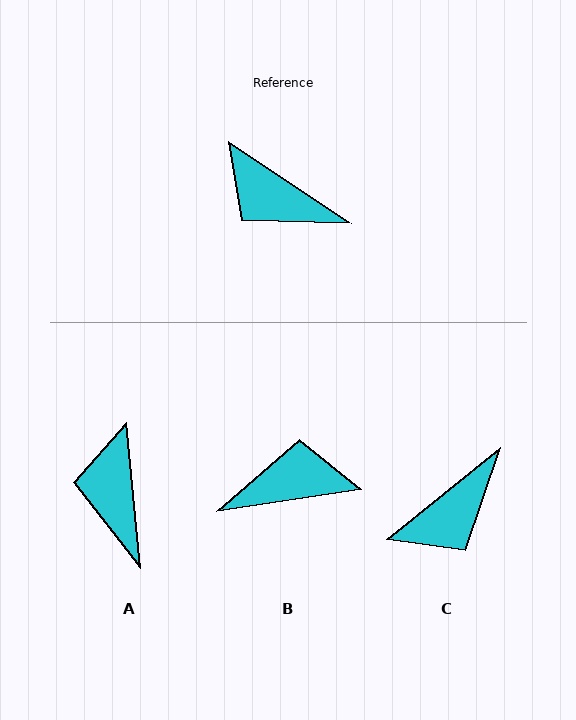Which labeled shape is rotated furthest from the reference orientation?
B, about 138 degrees away.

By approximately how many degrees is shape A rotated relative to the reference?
Approximately 51 degrees clockwise.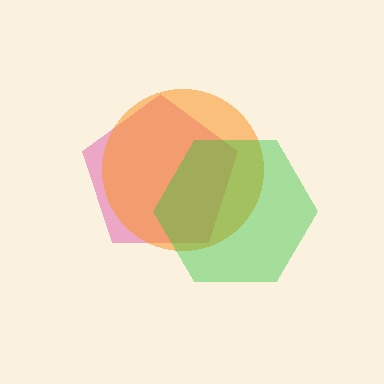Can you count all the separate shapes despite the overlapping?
Yes, there are 3 separate shapes.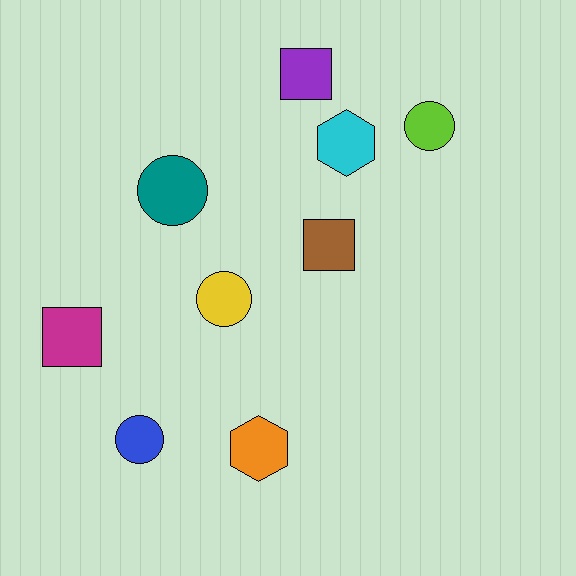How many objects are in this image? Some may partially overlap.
There are 9 objects.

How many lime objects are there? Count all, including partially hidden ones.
There is 1 lime object.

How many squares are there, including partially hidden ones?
There are 3 squares.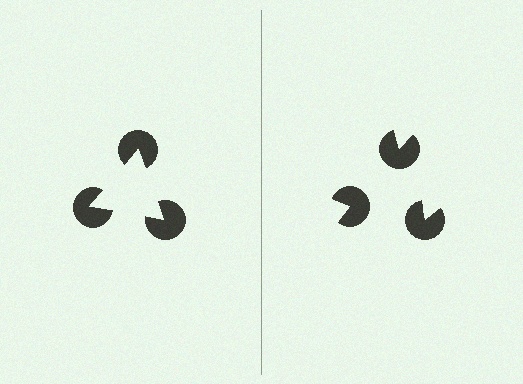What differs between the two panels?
The pac-man discs are positioned identically on both sides; only the wedge orientations differ. On the left they align to a triangle; on the right they are misaligned.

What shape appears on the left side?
An illusory triangle.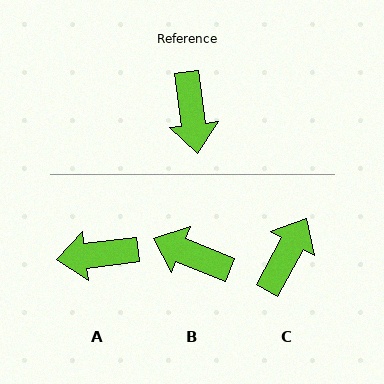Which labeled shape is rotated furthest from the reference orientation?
C, about 144 degrees away.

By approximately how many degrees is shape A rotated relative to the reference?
Approximately 91 degrees clockwise.